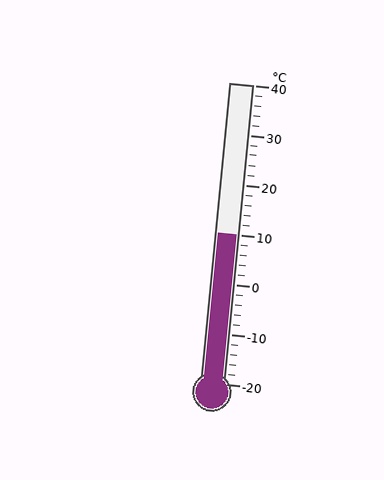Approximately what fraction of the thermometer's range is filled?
The thermometer is filled to approximately 50% of its range.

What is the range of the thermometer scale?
The thermometer scale ranges from -20°C to 40°C.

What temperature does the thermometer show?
The thermometer shows approximately 10°C.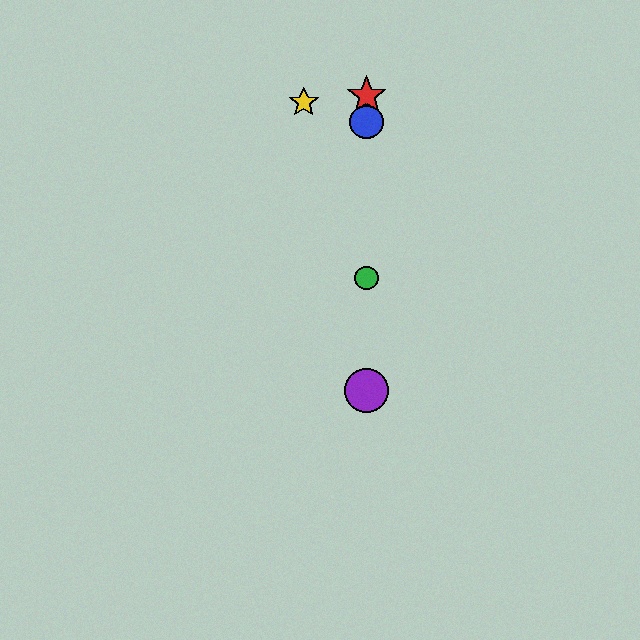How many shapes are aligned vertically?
4 shapes (the red star, the blue circle, the green circle, the purple circle) are aligned vertically.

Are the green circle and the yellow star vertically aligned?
No, the green circle is at x≈367 and the yellow star is at x≈304.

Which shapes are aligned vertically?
The red star, the blue circle, the green circle, the purple circle are aligned vertically.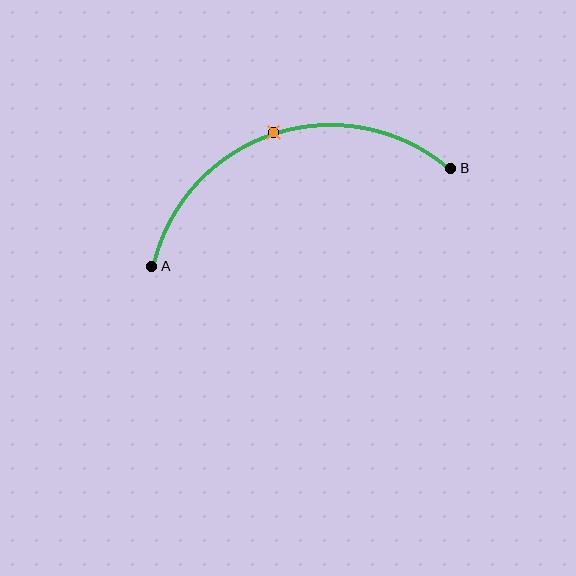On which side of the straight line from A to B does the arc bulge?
The arc bulges above the straight line connecting A and B.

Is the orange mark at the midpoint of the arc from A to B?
Yes. The orange mark lies on the arc at equal arc-length from both A and B — it is the arc midpoint.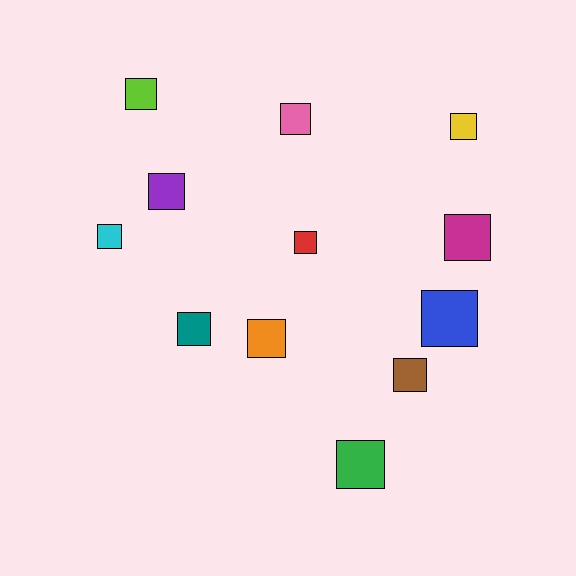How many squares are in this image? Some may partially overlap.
There are 12 squares.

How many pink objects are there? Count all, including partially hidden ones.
There is 1 pink object.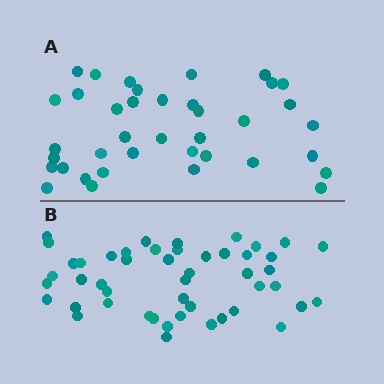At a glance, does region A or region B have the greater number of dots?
Region B (the bottom region) has more dots.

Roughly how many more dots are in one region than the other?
Region B has roughly 10 or so more dots than region A.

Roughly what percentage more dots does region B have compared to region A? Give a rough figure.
About 25% more.